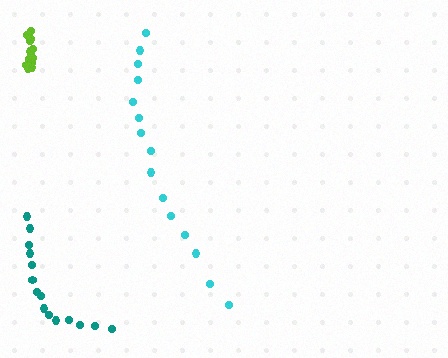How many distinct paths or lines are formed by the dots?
There are 3 distinct paths.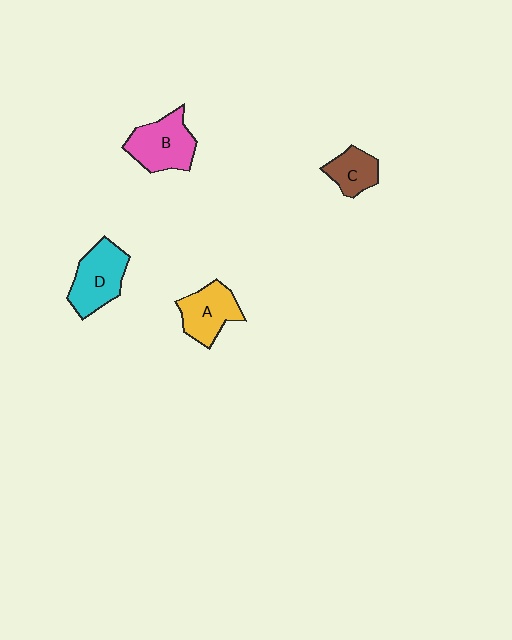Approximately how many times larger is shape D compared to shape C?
Approximately 1.7 times.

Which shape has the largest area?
Shape B (pink).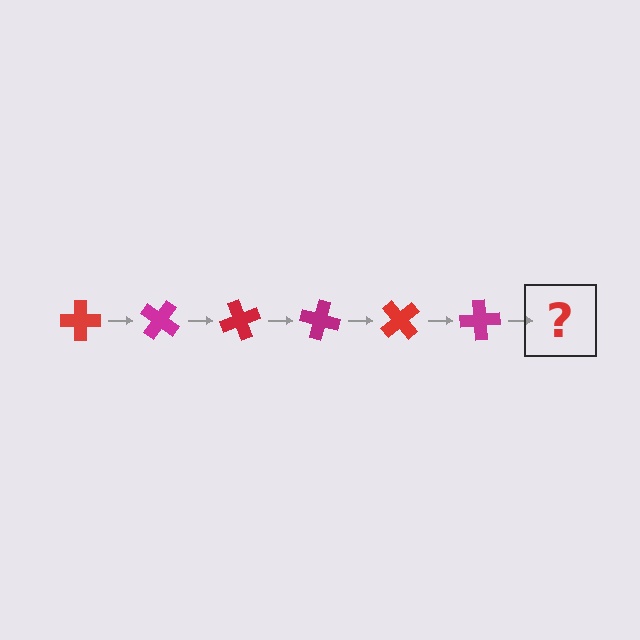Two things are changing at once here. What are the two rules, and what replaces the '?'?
The two rules are that it rotates 35 degrees each step and the color cycles through red and magenta. The '?' should be a red cross, rotated 210 degrees from the start.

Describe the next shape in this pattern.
It should be a red cross, rotated 210 degrees from the start.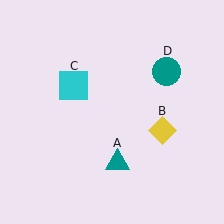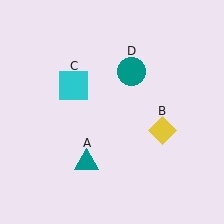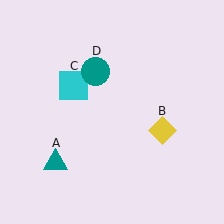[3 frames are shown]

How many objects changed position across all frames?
2 objects changed position: teal triangle (object A), teal circle (object D).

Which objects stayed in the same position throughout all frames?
Yellow diamond (object B) and cyan square (object C) remained stationary.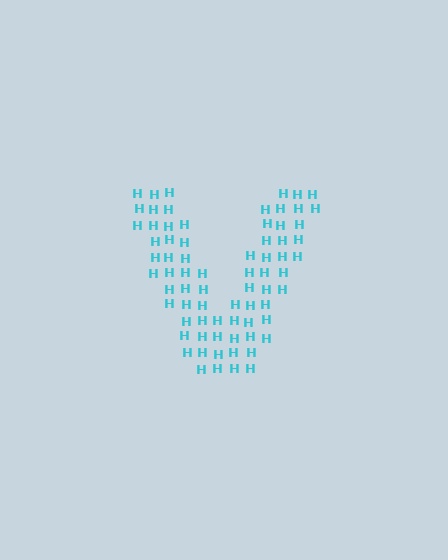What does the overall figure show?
The overall figure shows the letter V.